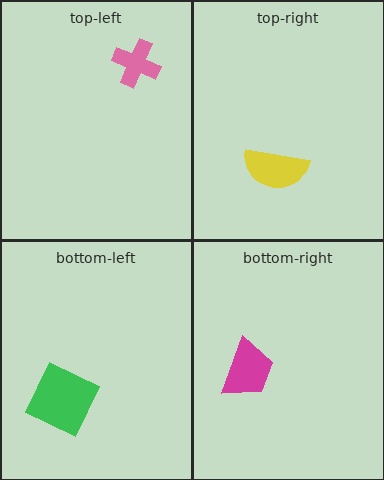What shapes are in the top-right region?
The yellow semicircle.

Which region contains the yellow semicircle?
The top-right region.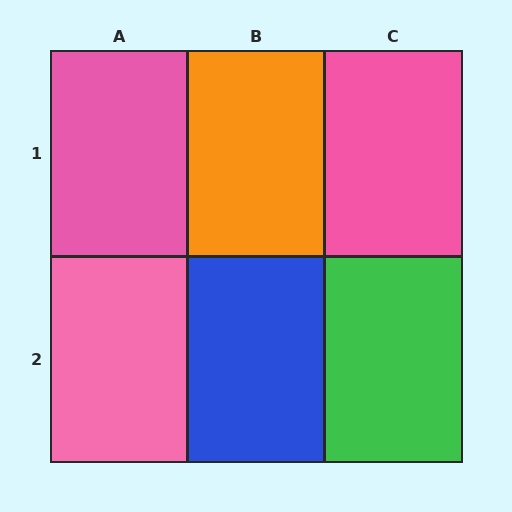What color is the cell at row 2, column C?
Green.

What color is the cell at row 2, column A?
Pink.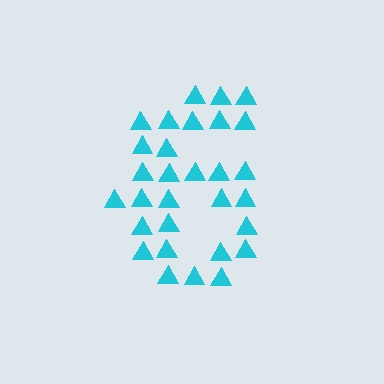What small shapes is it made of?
It is made of small triangles.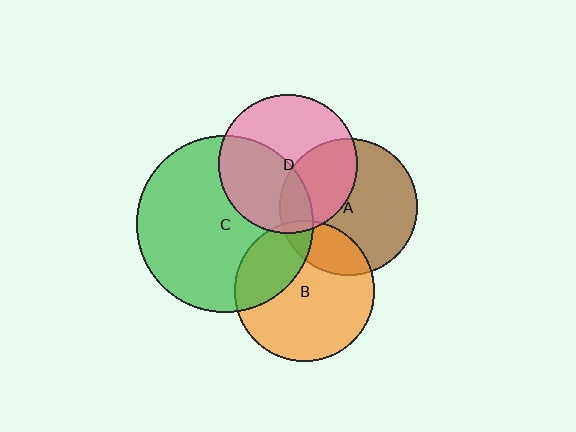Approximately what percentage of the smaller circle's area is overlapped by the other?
Approximately 5%.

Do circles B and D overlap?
Yes.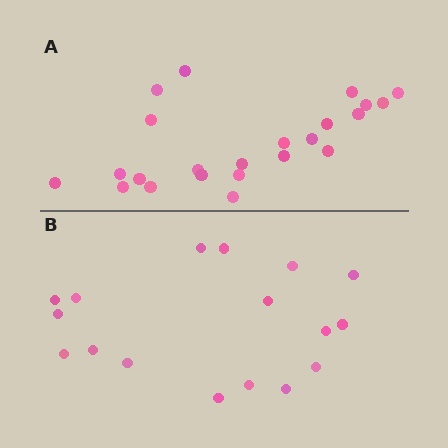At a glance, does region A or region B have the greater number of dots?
Region A (the top region) has more dots.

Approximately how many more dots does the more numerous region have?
Region A has about 6 more dots than region B.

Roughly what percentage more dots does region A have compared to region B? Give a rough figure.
About 35% more.